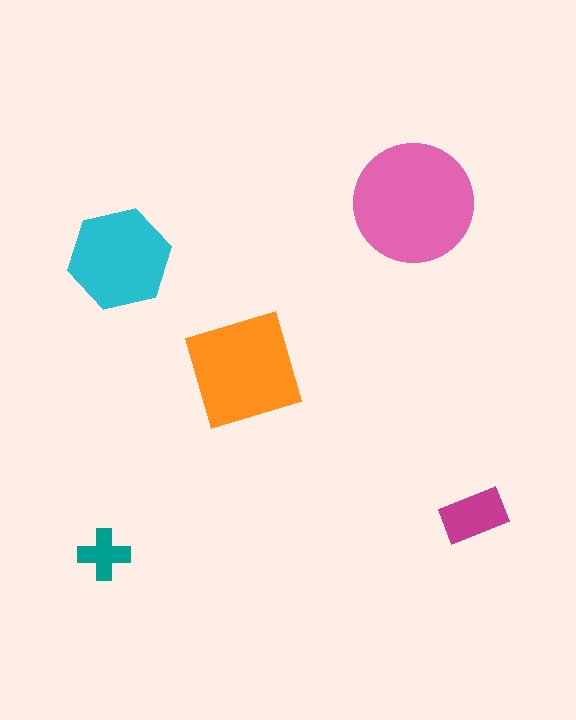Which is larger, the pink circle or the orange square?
The pink circle.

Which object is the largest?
The pink circle.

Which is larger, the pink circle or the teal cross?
The pink circle.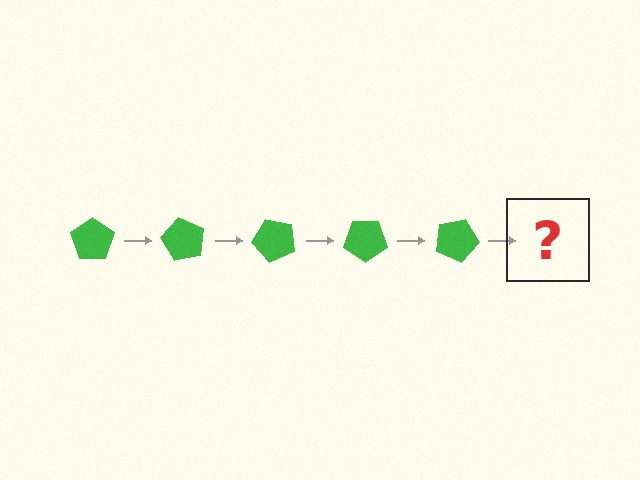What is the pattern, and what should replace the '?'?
The pattern is that the pentagon rotates 60 degrees each step. The '?' should be a green pentagon rotated 300 degrees.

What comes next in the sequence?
The next element should be a green pentagon rotated 300 degrees.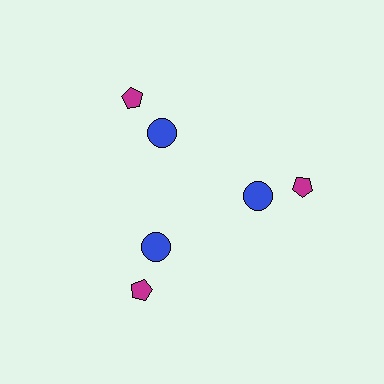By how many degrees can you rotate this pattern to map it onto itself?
The pattern maps onto itself every 120 degrees of rotation.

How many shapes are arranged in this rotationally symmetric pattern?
There are 6 shapes, arranged in 3 groups of 2.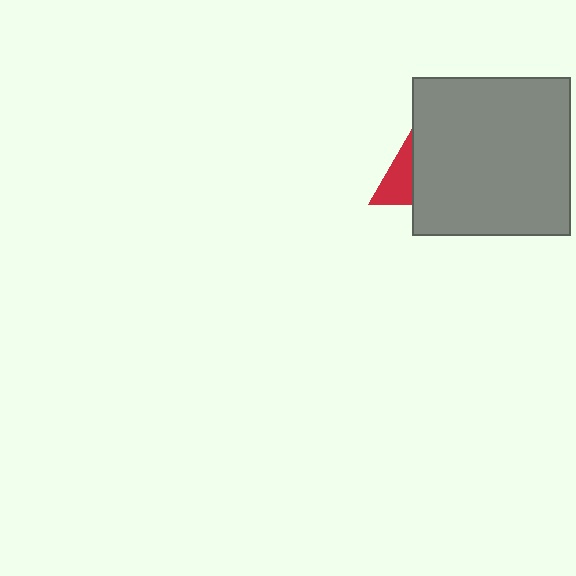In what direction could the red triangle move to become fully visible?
The red triangle could move left. That would shift it out from behind the gray square entirely.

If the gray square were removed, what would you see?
You would see the complete red triangle.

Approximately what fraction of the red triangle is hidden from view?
Roughly 52% of the red triangle is hidden behind the gray square.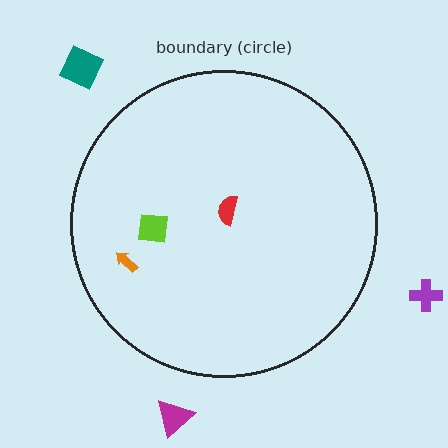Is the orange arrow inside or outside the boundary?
Inside.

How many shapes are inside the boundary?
3 inside, 3 outside.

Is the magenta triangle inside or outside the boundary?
Outside.